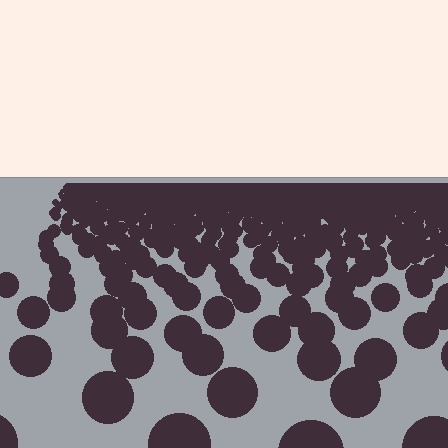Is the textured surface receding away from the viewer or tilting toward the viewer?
The surface is receding away from the viewer. Texture elements get smaller and denser toward the top.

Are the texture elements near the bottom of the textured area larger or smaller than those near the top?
Larger. Near the bottom, elements are closer to the viewer and appear at a bigger on-screen size.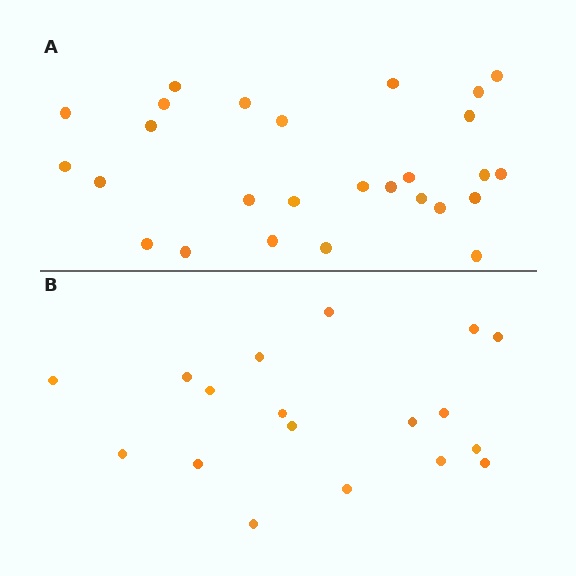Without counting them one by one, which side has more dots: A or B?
Region A (the top region) has more dots.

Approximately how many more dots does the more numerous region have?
Region A has roughly 8 or so more dots than region B.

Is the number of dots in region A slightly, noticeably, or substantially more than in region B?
Region A has substantially more. The ratio is roughly 1.5 to 1.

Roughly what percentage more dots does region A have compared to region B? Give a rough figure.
About 50% more.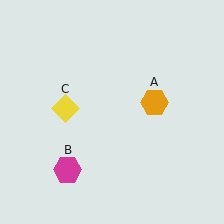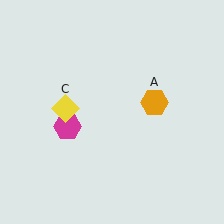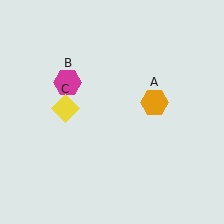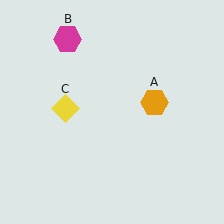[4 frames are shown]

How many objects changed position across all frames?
1 object changed position: magenta hexagon (object B).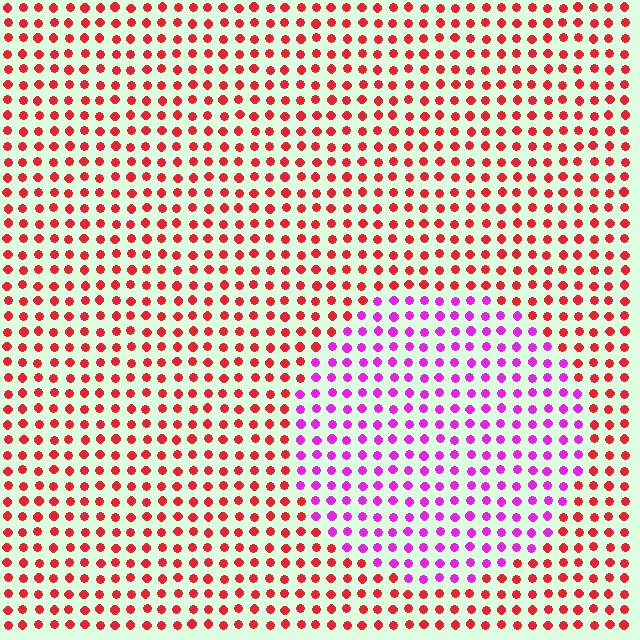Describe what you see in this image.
The image is filled with small red elements in a uniform arrangement. A circle-shaped region is visible where the elements are tinted to a slightly different hue, forming a subtle color boundary.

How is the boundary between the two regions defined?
The boundary is defined purely by a slight shift in hue (about 53 degrees). Spacing, size, and orientation are identical on both sides.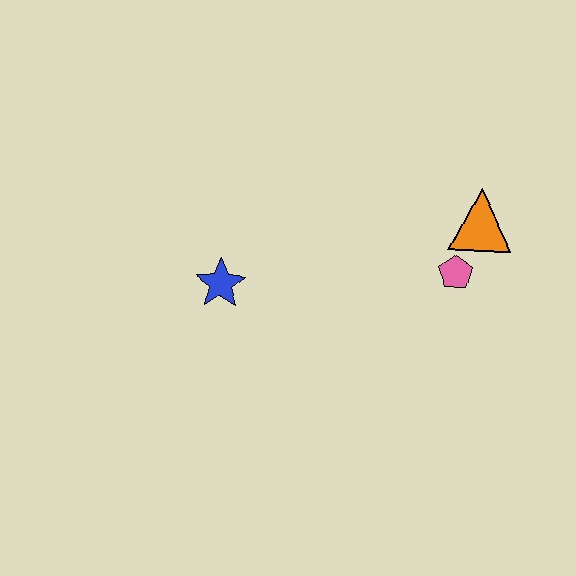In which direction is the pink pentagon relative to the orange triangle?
The pink pentagon is below the orange triangle.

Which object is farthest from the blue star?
The orange triangle is farthest from the blue star.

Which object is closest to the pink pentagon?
The orange triangle is closest to the pink pentagon.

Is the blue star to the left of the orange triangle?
Yes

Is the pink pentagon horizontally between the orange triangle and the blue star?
Yes